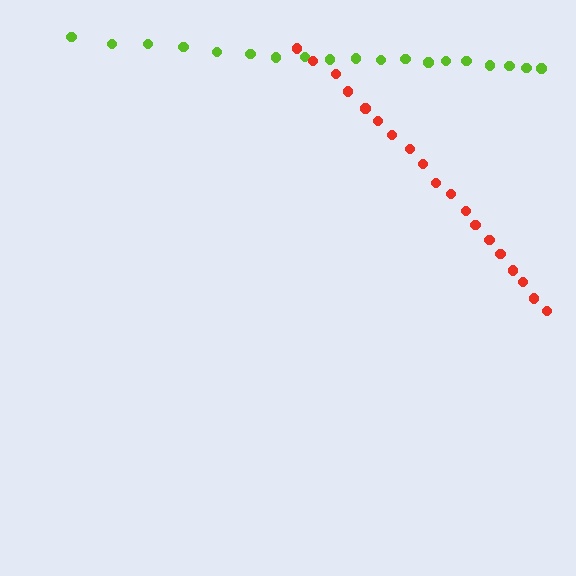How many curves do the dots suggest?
There are 2 distinct paths.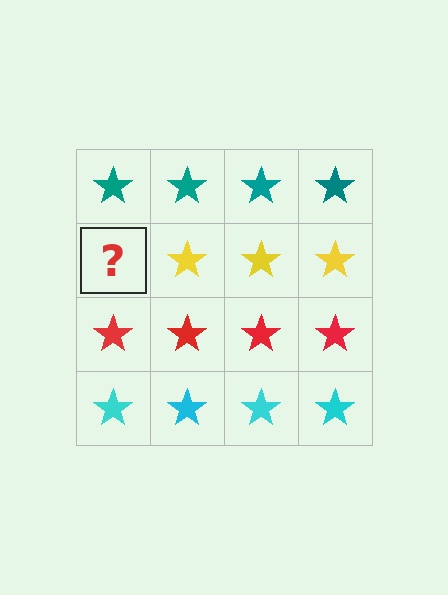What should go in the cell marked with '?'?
The missing cell should contain a yellow star.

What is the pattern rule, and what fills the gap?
The rule is that each row has a consistent color. The gap should be filled with a yellow star.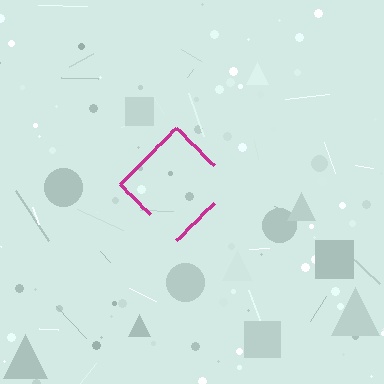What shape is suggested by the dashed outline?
The dashed outline suggests a diamond.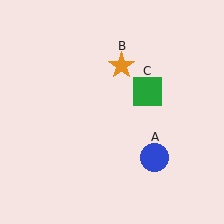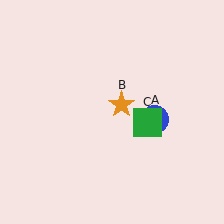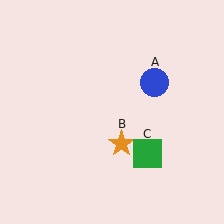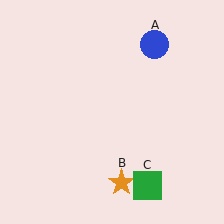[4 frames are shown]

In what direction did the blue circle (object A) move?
The blue circle (object A) moved up.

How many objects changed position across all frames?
3 objects changed position: blue circle (object A), orange star (object B), green square (object C).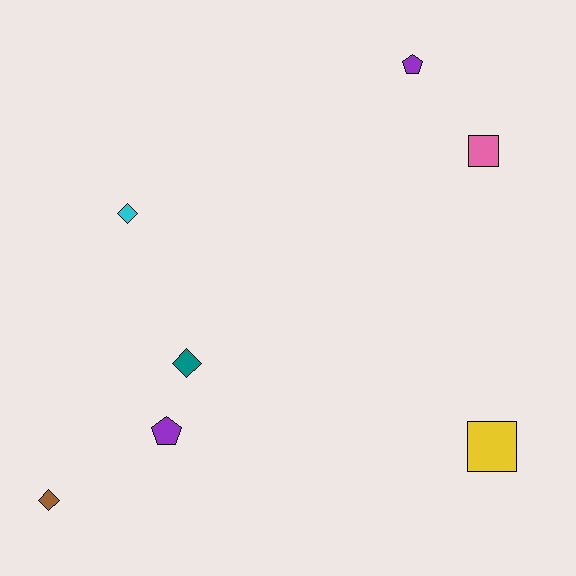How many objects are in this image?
There are 7 objects.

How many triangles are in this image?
There are no triangles.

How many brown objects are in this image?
There is 1 brown object.